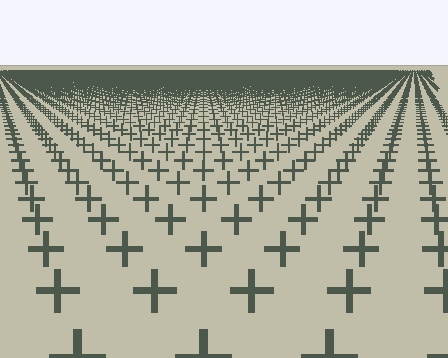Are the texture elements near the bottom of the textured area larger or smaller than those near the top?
Larger. Near the bottom, elements are closer to the viewer and appear at a bigger on-screen size.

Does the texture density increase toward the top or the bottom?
Density increases toward the top.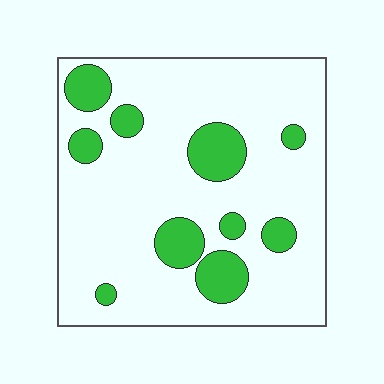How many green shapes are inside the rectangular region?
10.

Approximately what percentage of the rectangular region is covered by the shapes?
Approximately 20%.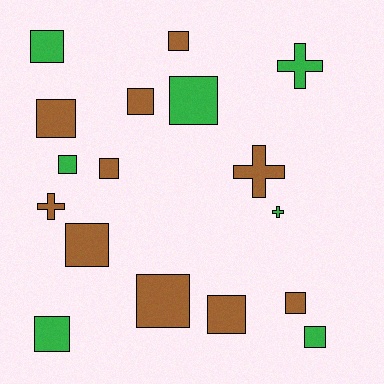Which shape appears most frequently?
Square, with 13 objects.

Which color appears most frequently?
Brown, with 10 objects.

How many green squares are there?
There are 5 green squares.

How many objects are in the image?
There are 17 objects.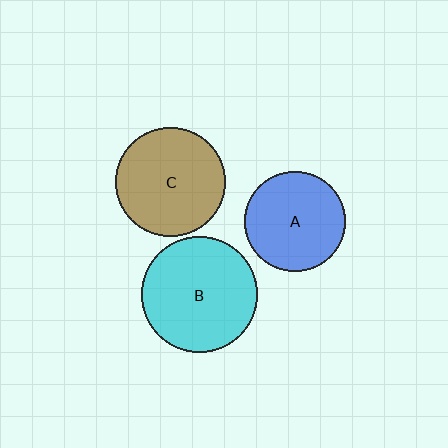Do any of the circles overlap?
No, none of the circles overlap.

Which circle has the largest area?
Circle B (cyan).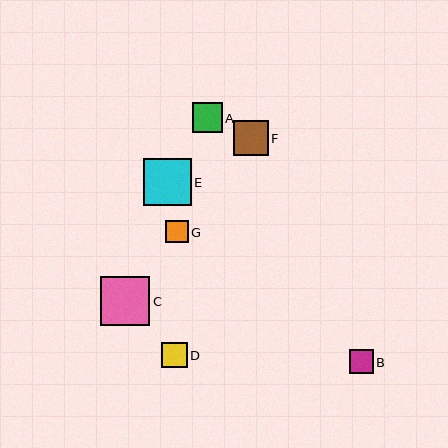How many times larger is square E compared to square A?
Square E is approximately 1.6 times the size of square A.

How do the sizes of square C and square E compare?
Square C and square E are approximately the same size.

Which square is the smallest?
Square G is the smallest with a size of approximately 22 pixels.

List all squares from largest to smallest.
From largest to smallest: C, E, F, A, D, B, G.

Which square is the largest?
Square C is the largest with a size of approximately 49 pixels.